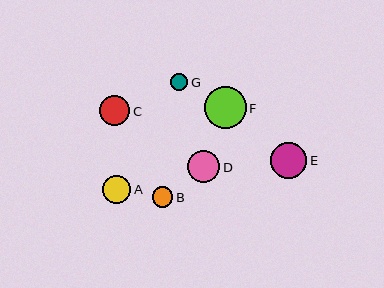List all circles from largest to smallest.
From largest to smallest: F, E, D, C, A, B, G.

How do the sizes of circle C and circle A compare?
Circle C and circle A are approximately the same size.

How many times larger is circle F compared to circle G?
Circle F is approximately 2.5 times the size of circle G.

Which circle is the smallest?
Circle G is the smallest with a size of approximately 17 pixels.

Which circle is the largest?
Circle F is the largest with a size of approximately 42 pixels.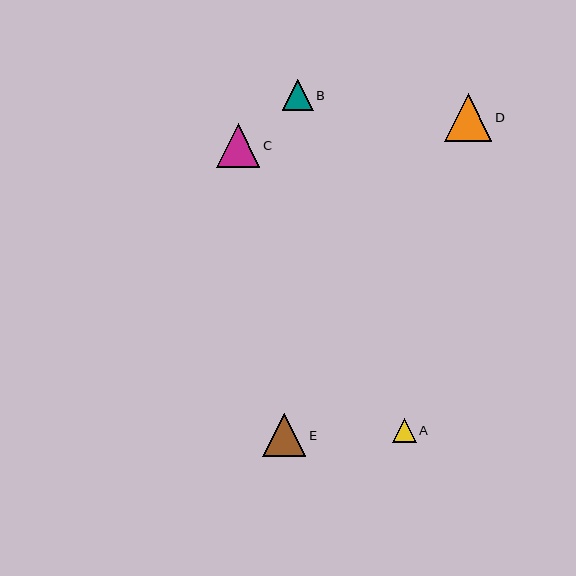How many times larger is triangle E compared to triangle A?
Triangle E is approximately 1.8 times the size of triangle A.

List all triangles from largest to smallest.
From largest to smallest: D, C, E, B, A.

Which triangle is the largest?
Triangle D is the largest with a size of approximately 48 pixels.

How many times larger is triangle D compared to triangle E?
Triangle D is approximately 1.1 times the size of triangle E.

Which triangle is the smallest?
Triangle A is the smallest with a size of approximately 24 pixels.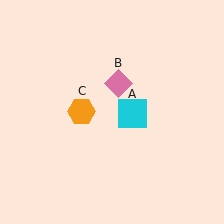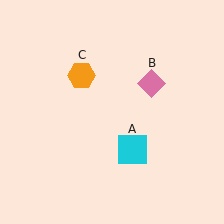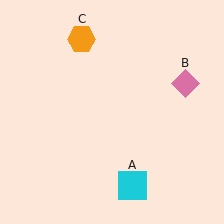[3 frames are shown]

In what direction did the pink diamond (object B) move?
The pink diamond (object B) moved right.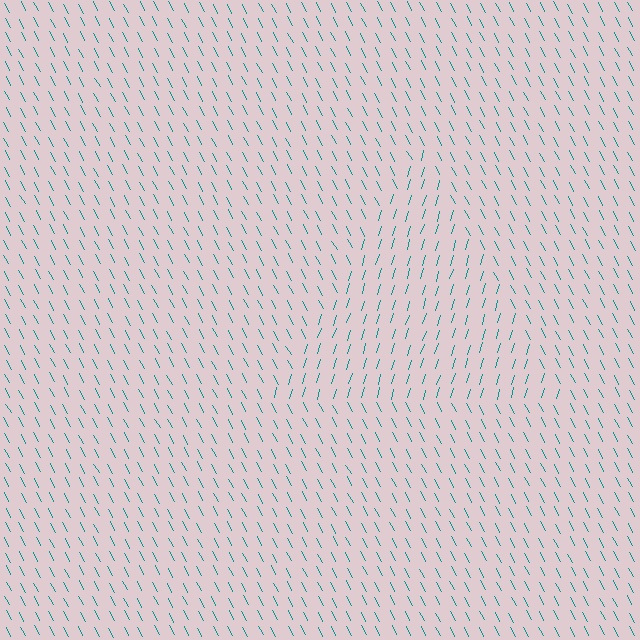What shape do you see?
I see a triangle.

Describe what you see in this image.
The image is filled with small teal line segments. A triangle region in the image has lines oriented differently from the surrounding lines, creating a visible texture boundary.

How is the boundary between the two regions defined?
The boundary is defined purely by a change in line orientation (approximately 45 degrees difference). All lines are the same color and thickness.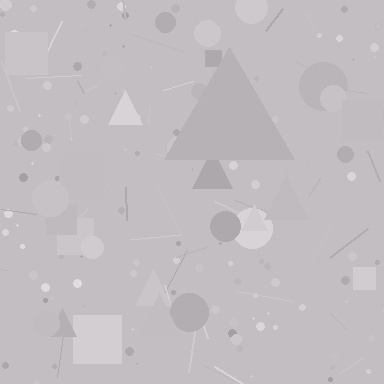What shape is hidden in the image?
A triangle is hidden in the image.